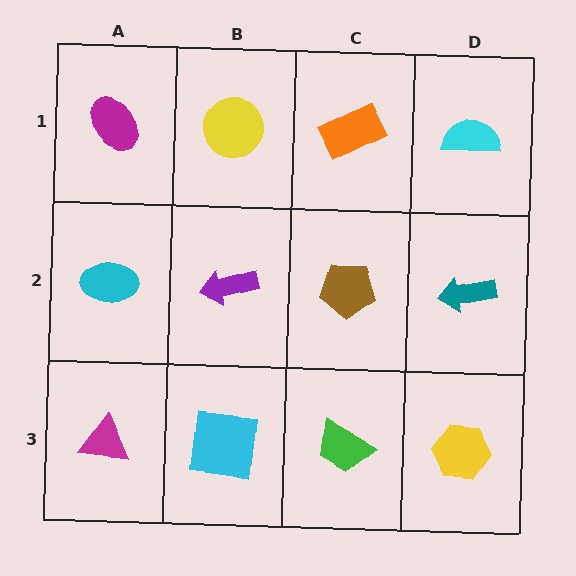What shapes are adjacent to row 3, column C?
A brown pentagon (row 2, column C), a cyan square (row 3, column B), a yellow hexagon (row 3, column D).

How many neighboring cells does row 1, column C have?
3.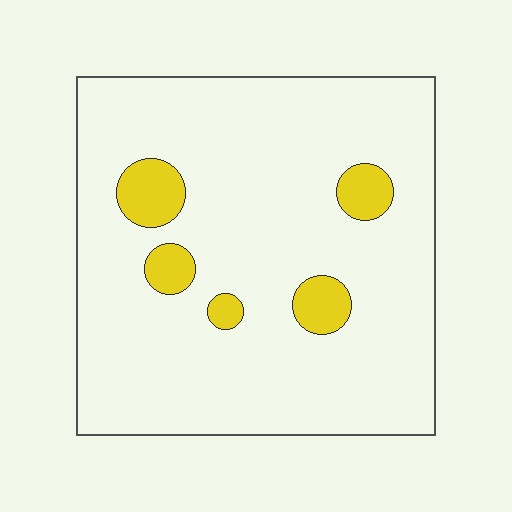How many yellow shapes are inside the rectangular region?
5.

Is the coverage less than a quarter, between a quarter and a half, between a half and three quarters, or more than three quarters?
Less than a quarter.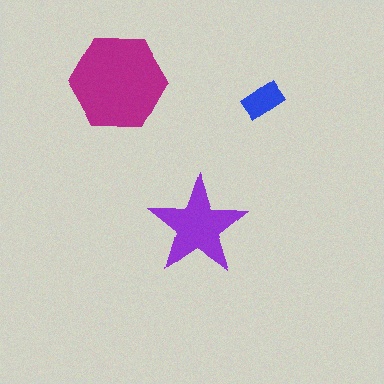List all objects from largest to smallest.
The magenta hexagon, the purple star, the blue rectangle.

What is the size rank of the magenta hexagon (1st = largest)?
1st.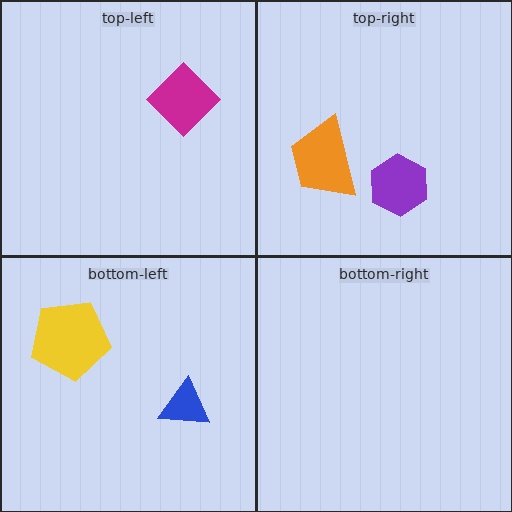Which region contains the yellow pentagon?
The bottom-left region.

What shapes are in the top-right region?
The purple hexagon, the orange trapezoid.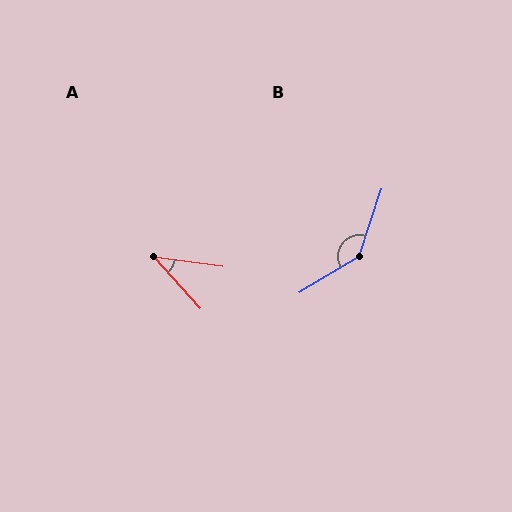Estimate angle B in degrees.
Approximately 139 degrees.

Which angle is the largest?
B, at approximately 139 degrees.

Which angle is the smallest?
A, at approximately 41 degrees.